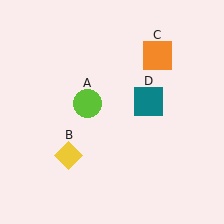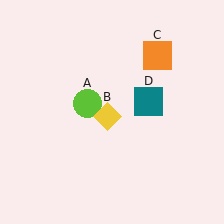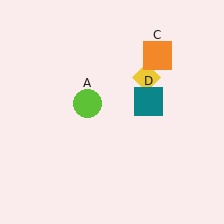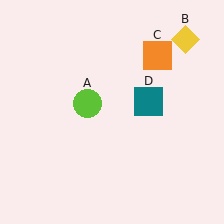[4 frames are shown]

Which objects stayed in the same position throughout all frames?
Lime circle (object A) and orange square (object C) and teal square (object D) remained stationary.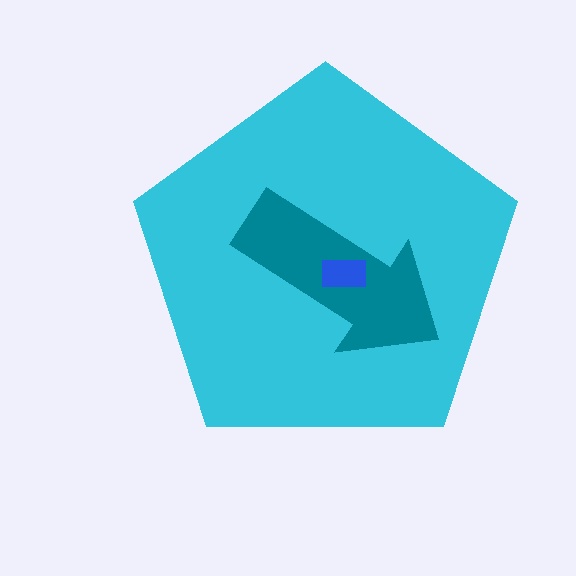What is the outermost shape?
The cyan pentagon.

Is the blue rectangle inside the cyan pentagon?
Yes.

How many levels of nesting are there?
3.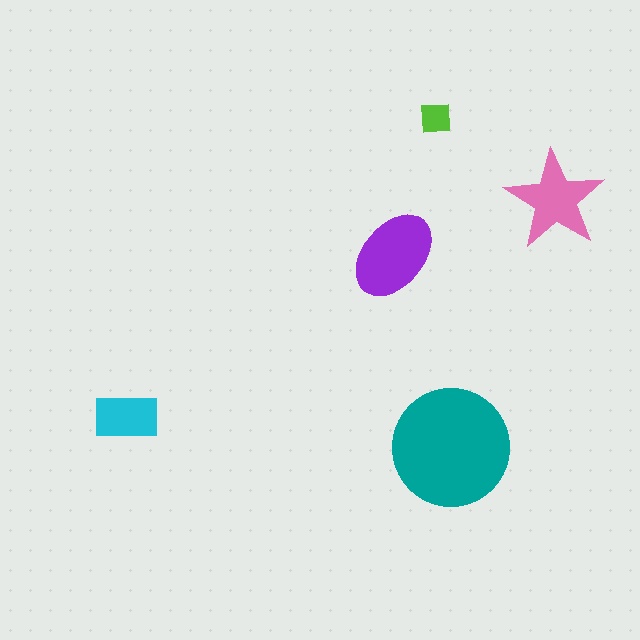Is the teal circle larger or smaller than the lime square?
Larger.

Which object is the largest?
The teal circle.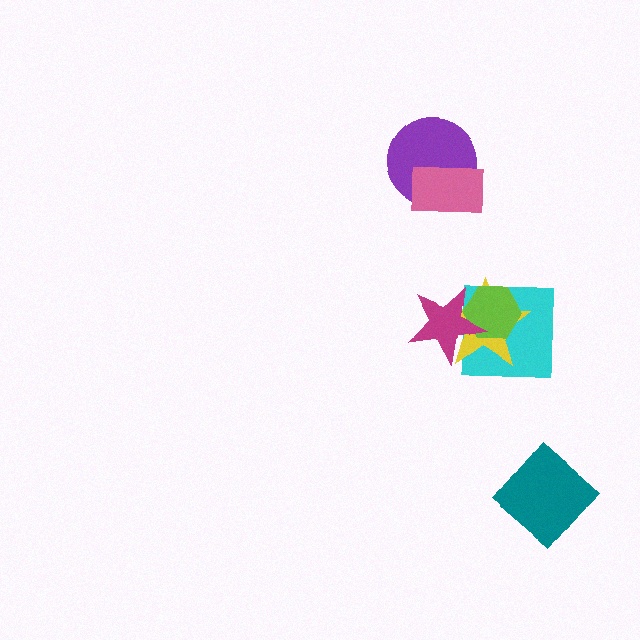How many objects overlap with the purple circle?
1 object overlaps with the purple circle.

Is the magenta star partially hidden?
No, no other shape covers it.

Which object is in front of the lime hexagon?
The magenta star is in front of the lime hexagon.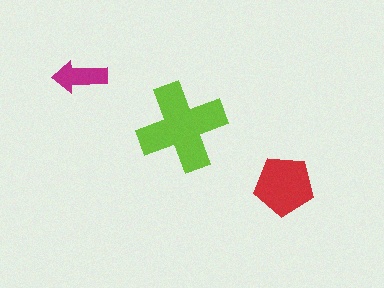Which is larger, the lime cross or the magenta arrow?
The lime cross.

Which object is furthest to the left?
The magenta arrow is leftmost.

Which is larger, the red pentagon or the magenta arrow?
The red pentagon.